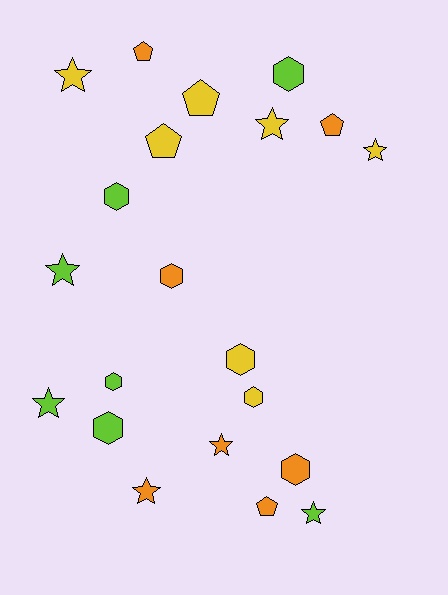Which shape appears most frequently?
Star, with 8 objects.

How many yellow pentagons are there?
There are 2 yellow pentagons.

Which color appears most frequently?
Lime, with 7 objects.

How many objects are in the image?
There are 21 objects.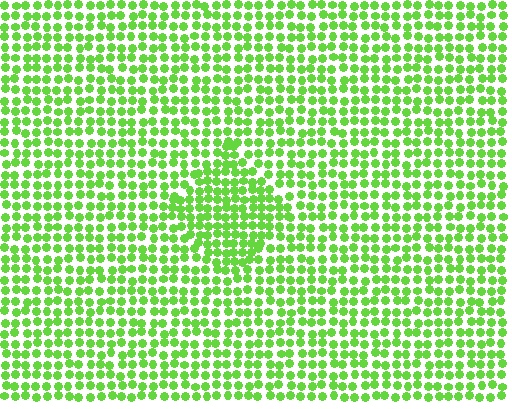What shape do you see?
I see a diamond.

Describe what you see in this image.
The image contains small lime elements arranged at two different densities. A diamond-shaped region is visible where the elements are more densely packed than the surrounding area.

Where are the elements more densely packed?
The elements are more densely packed inside the diamond boundary.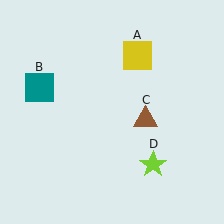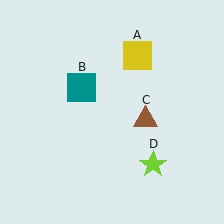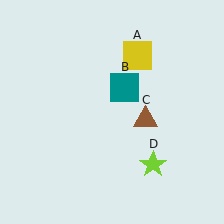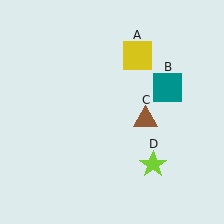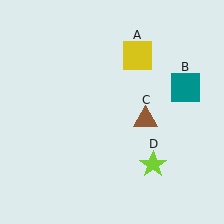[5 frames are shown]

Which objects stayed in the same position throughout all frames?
Yellow square (object A) and brown triangle (object C) and lime star (object D) remained stationary.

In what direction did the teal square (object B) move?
The teal square (object B) moved right.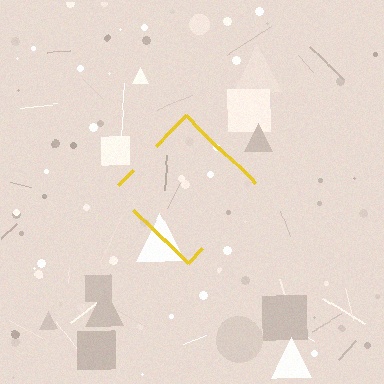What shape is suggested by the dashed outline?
The dashed outline suggests a diamond.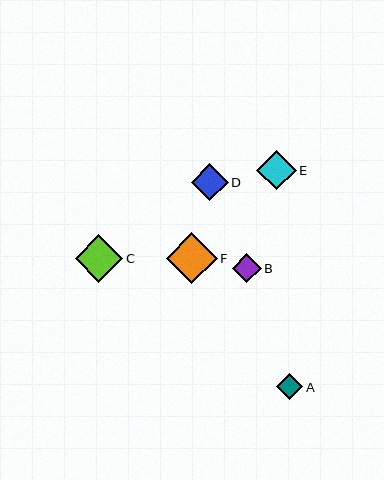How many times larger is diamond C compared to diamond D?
Diamond C is approximately 1.3 times the size of diamond D.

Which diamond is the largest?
Diamond F is the largest with a size of approximately 51 pixels.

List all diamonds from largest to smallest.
From largest to smallest: F, C, E, D, B, A.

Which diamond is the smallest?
Diamond A is the smallest with a size of approximately 26 pixels.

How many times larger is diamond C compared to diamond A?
Diamond C is approximately 1.8 times the size of diamond A.